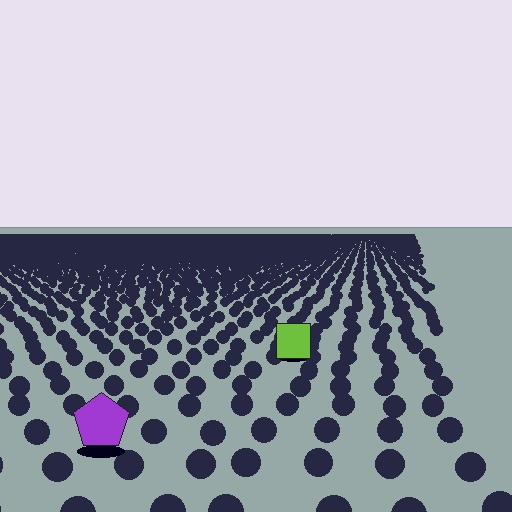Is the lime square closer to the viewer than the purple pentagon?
No. The purple pentagon is closer — you can tell from the texture gradient: the ground texture is coarser near it.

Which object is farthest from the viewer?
The lime square is farthest from the viewer. It appears smaller and the ground texture around it is denser.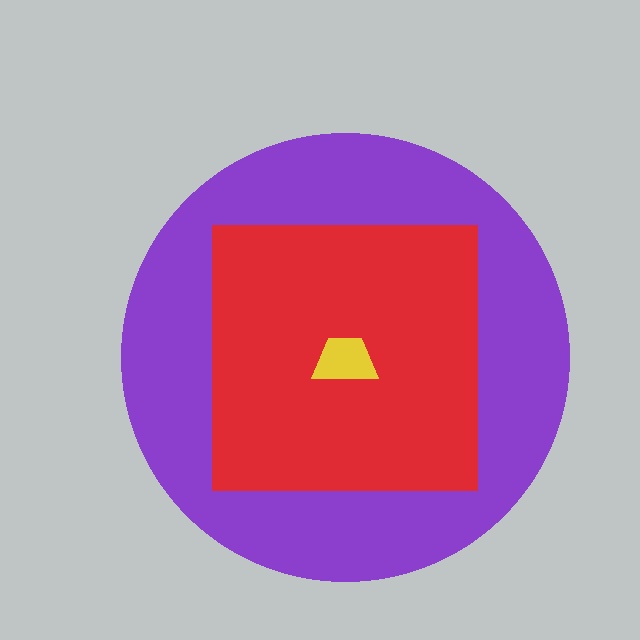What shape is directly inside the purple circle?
The red square.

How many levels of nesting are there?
3.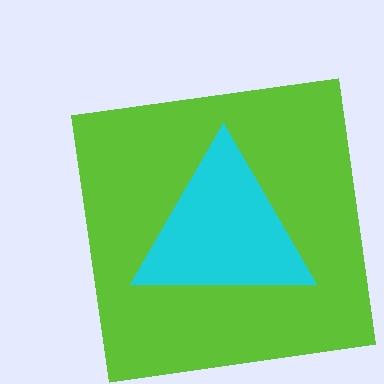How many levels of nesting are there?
2.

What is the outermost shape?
The lime square.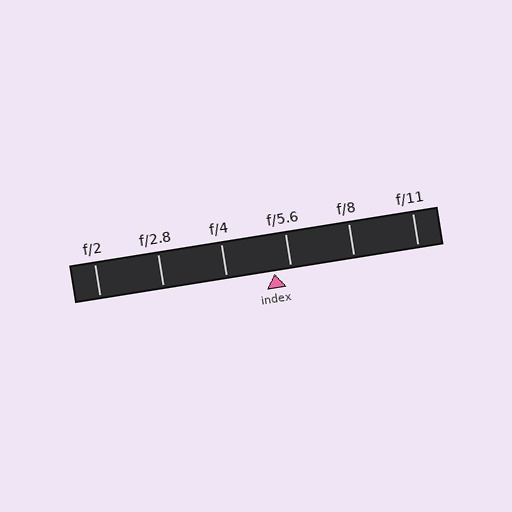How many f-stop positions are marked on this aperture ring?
There are 6 f-stop positions marked.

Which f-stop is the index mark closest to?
The index mark is closest to f/5.6.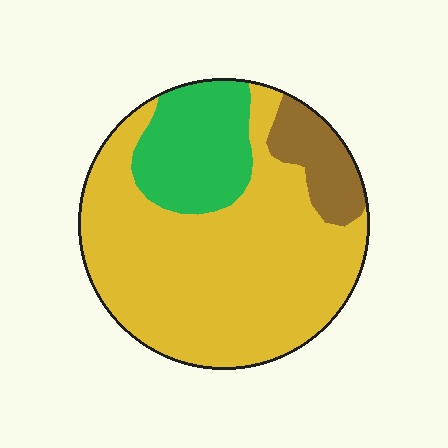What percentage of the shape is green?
Green covers roughly 20% of the shape.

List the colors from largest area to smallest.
From largest to smallest: yellow, green, brown.